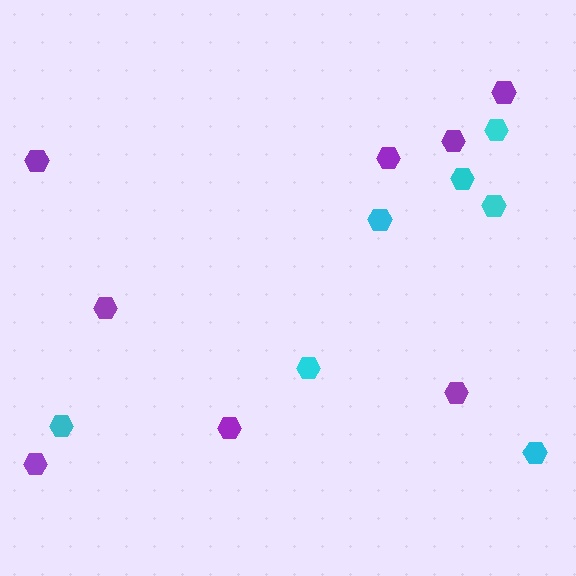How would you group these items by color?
There are 2 groups: one group of cyan hexagons (7) and one group of purple hexagons (8).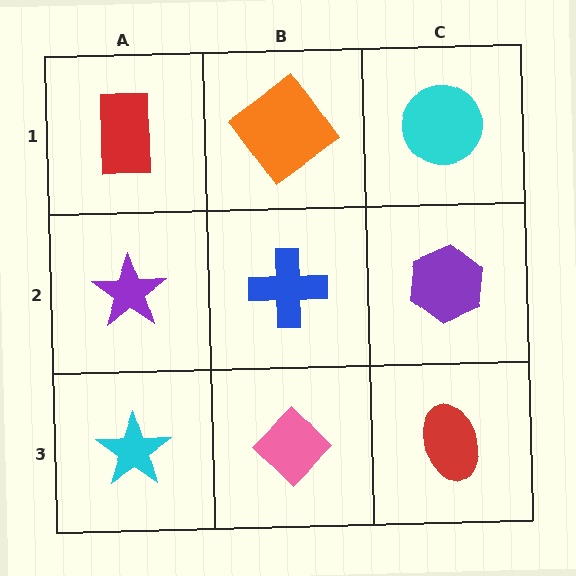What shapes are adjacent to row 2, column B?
An orange diamond (row 1, column B), a pink diamond (row 3, column B), a purple star (row 2, column A), a purple hexagon (row 2, column C).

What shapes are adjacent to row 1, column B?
A blue cross (row 2, column B), a red rectangle (row 1, column A), a cyan circle (row 1, column C).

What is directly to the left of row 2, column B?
A purple star.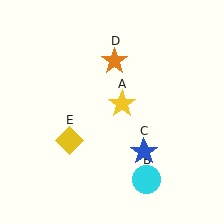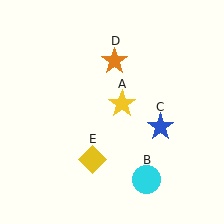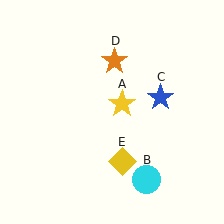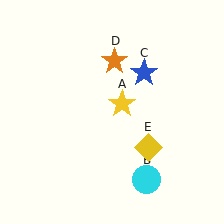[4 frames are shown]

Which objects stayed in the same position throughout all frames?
Yellow star (object A) and cyan circle (object B) and orange star (object D) remained stationary.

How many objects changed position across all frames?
2 objects changed position: blue star (object C), yellow diamond (object E).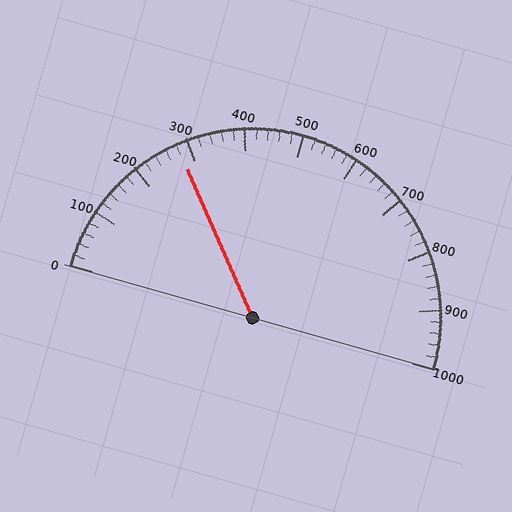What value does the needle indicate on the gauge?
The needle indicates approximately 280.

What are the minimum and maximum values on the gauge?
The gauge ranges from 0 to 1000.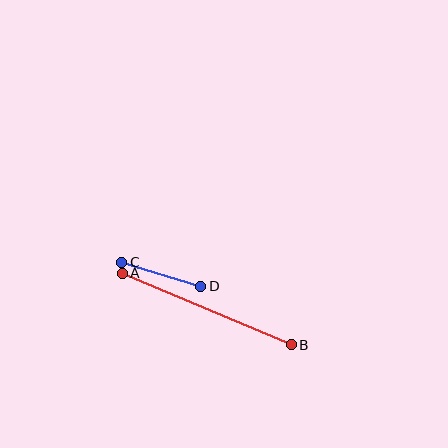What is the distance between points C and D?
The distance is approximately 82 pixels.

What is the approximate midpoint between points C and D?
The midpoint is at approximately (161, 274) pixels.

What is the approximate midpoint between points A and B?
The midpoint is at approximately (207, 309) pixels.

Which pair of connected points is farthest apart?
Points A and B are farthest apart.